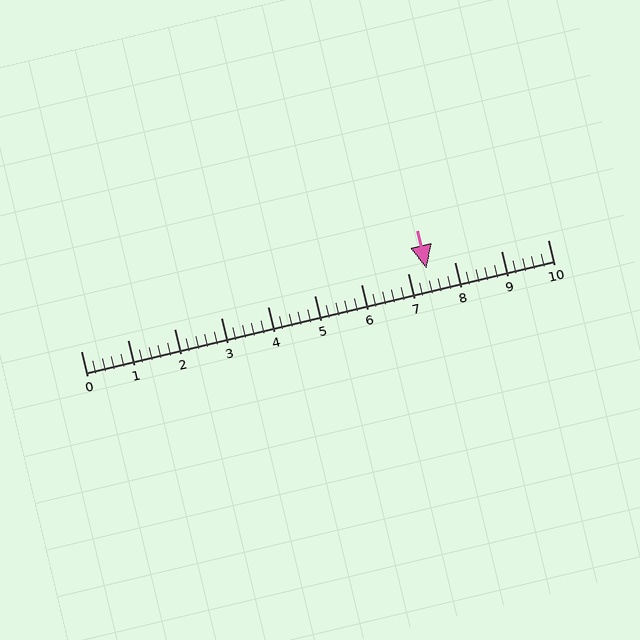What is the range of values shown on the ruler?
The ruler shows values from 0 to 10.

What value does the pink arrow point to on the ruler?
The pink arrow points to approximately 7.4.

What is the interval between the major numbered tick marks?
The major tick marks are spaced 1 units apart.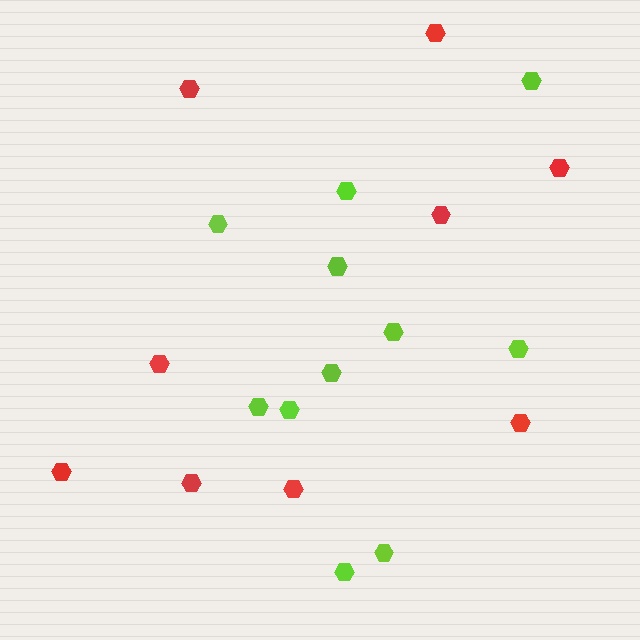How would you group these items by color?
There are 2 groups: one group of lime hexagons (11) and one group of red hexagons (9).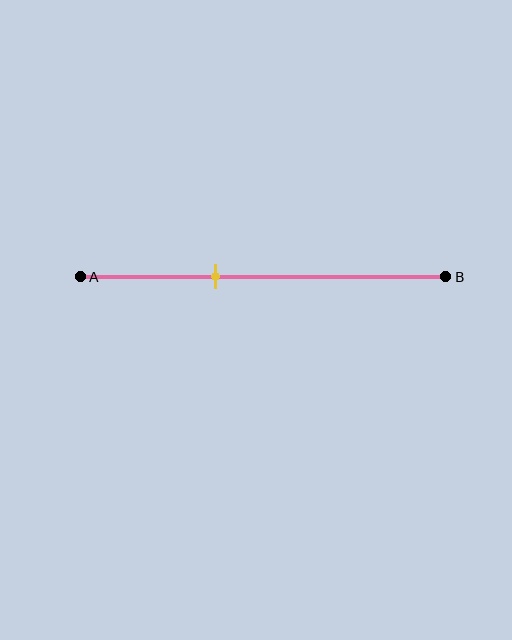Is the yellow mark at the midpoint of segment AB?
No, the mark is at about 35% from A, not at the 50% midpoint.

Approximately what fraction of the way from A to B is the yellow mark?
The yellow mark is approximately 35% of the way from A to B.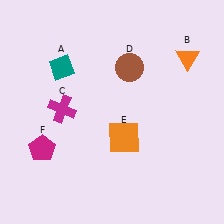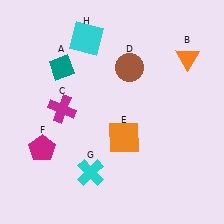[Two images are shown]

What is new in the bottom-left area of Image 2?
A cyan cross (G) was added in the bottom-left area of Image 2.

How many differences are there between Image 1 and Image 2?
There are 2 differences between the two images.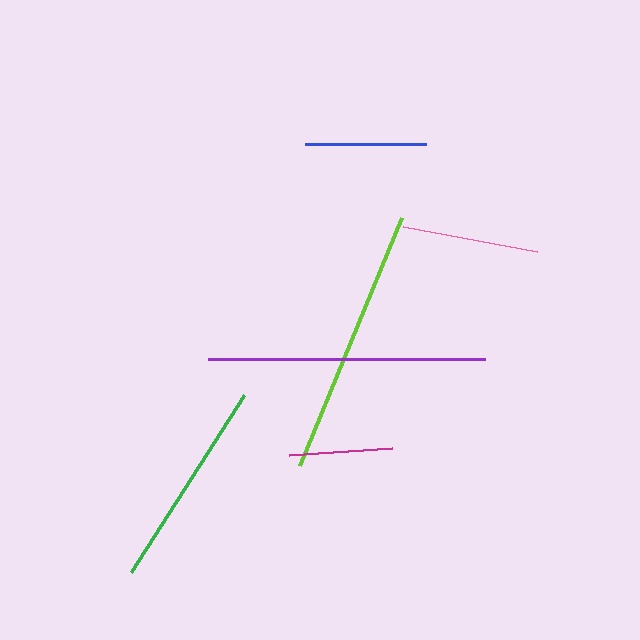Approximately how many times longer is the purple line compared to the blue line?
The purple line is approximately 2.3 times the length of the blue line.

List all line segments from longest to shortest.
From longest to shortest: purple, lime, green, pink, blue, magenta.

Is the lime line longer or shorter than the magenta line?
The lime line is longer than the magenta line.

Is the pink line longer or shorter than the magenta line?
The pink line is longer than the magenta line.